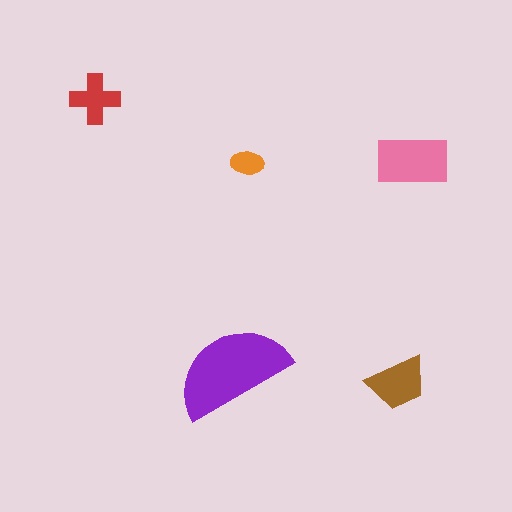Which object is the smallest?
The orange ellipse.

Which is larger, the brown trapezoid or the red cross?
The brown trapezoid.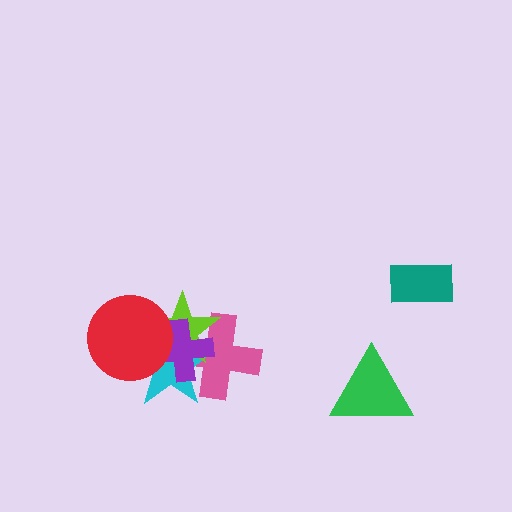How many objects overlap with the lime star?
4 objects overlap with the lime star.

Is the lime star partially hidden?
Yes, it is partially covered by another shape.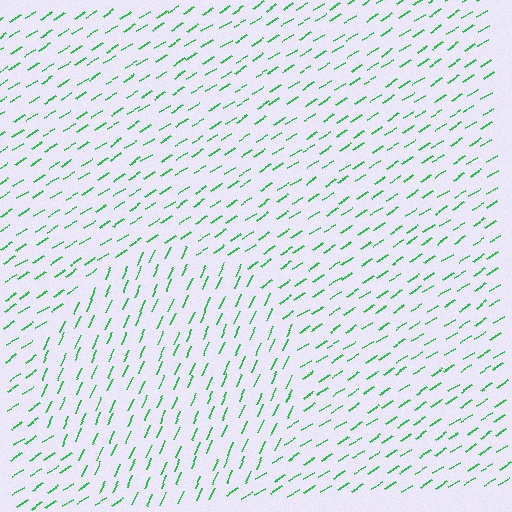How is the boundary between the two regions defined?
The boundary is defined purely by a change in line orientation (approximately 34 degrees difference). All lines are the same color and thickness.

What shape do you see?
I see a circle.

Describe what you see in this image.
The image is filled with small green line segments. A circle region in the image has lines oriented differently from the surrounding lines, creating a visible texture boundary.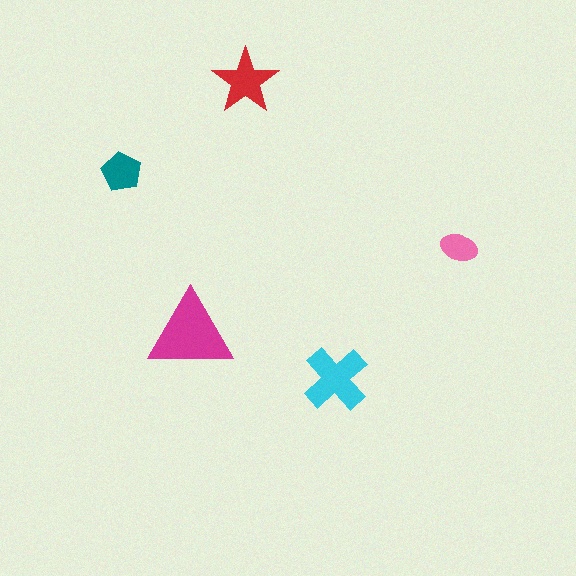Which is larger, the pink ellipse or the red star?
The red star.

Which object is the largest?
The magenta triangle.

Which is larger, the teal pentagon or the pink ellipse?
The teal pentagon.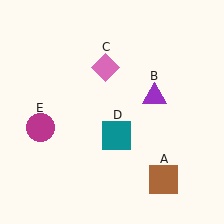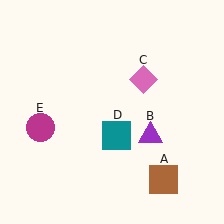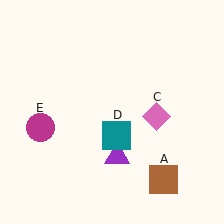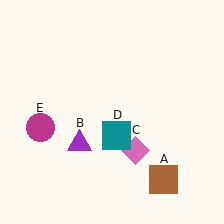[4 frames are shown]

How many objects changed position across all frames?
2 objects changed position: purple triangle (object B), pink diamond (object C).